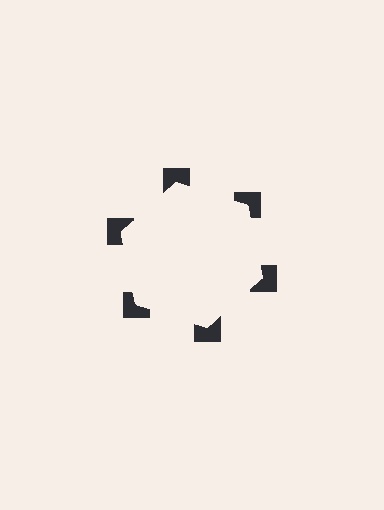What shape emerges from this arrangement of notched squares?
An illusory hexagon — its edges are inferred from the aligned wedge cuts in the notched squares, not physically drawn.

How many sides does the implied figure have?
6 sides.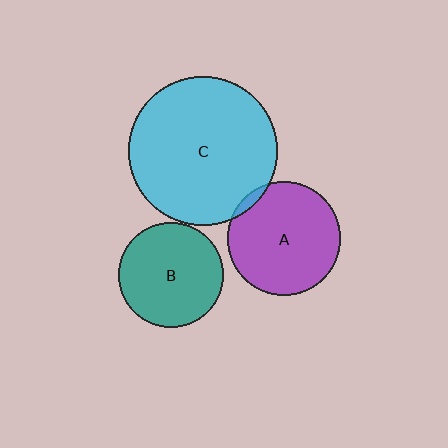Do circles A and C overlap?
Yes.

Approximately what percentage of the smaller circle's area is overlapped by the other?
Approximately 5%.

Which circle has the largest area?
Circle C (cyan).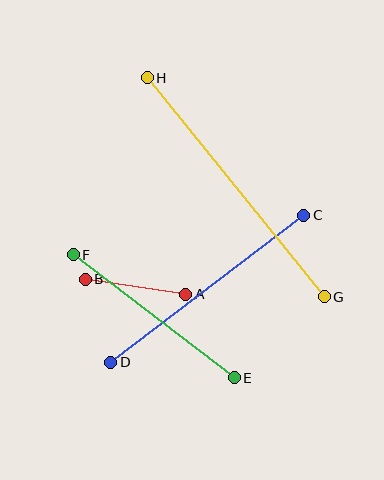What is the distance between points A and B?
The distance is approximately 102 pixels.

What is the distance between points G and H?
The distance is approximately 281 pixels.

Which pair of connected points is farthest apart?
Points G and H are farthest apart.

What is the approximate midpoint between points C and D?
The midpoint is at approximately (207, 289) pixels.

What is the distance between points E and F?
The distance is approximately 203 pixels.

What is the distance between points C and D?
The distance is approximately 242 pixels.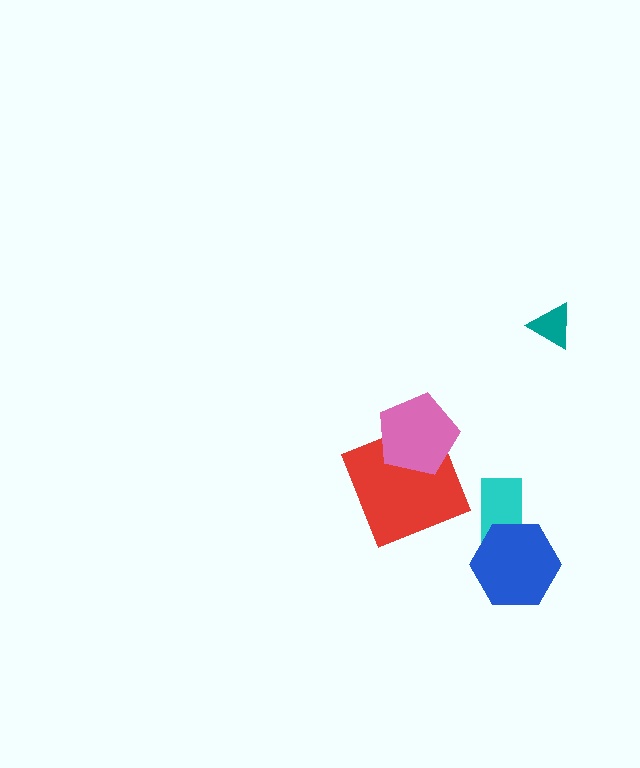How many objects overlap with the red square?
1 object overlaps with the red square.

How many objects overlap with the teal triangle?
0 objects overlap with the teal triangle.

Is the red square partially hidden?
Yes, it is partially covered by another shape.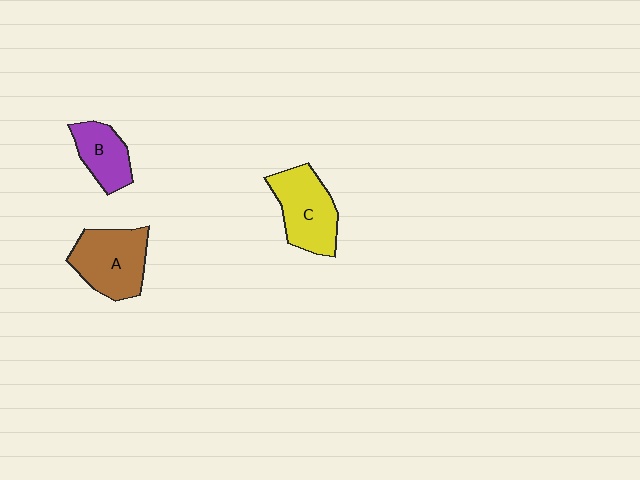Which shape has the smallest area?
Shape B (purple).